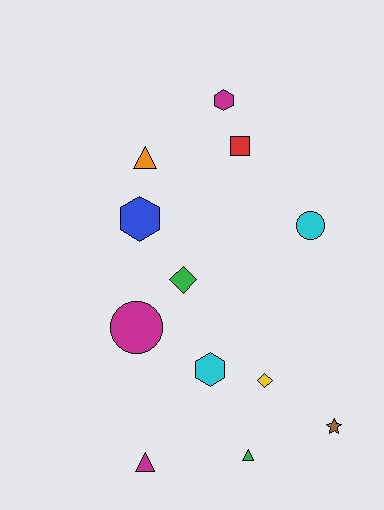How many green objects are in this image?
There are 2 green objects.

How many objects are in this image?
There are 12 objects.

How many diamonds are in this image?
There are 2 diamonds.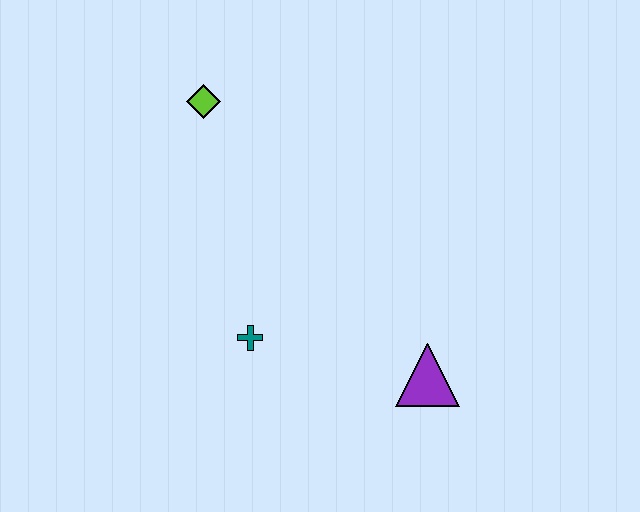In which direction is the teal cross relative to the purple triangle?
The teal cross is to the left of the purple triangle.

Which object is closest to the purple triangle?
The teal cross is closest to the purple triangle.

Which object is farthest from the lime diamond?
The purple triangle is farthest from the lime diamond.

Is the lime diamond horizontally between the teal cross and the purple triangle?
No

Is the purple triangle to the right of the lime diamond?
Yes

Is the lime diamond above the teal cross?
Yes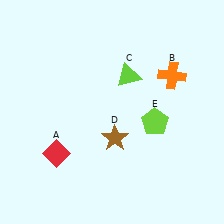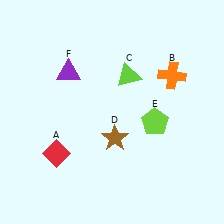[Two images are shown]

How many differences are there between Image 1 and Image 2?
There is 1 difference between the two images.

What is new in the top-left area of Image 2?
A purple triangle (F) was added in the top-left area of Image 2.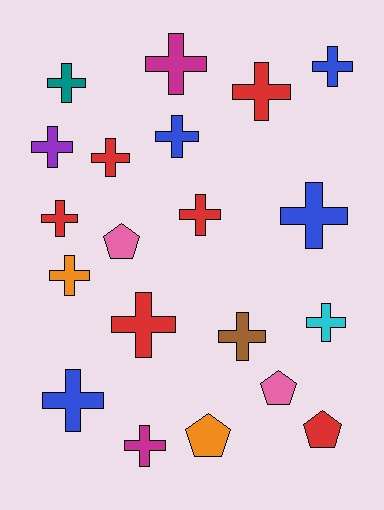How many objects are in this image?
There are 20 objects.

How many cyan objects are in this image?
There is 1 cyan object.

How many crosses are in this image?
There are 16 crosses.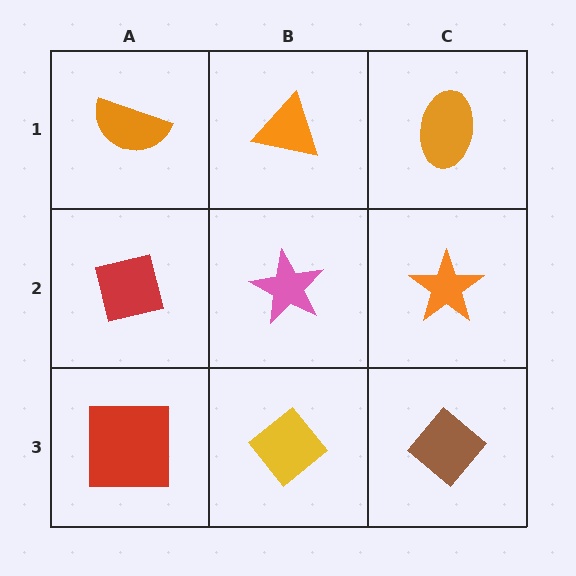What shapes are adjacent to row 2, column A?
An orange semicircle (row 1, column A), a red square (row 3, column A), a pink star (row 2, column B).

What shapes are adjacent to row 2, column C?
An orange ellipse (row 1, column C), a brown diamond (row 3, column C), a pink star (row 2, column B).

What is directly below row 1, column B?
A pink star.